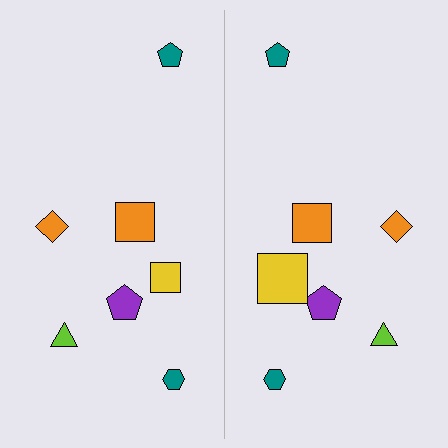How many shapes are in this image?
There are 14 shapes in this image.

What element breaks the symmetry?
The yellow square on the right side has a different size than its mirror counterpart.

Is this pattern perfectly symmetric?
No, the pattern is not perfectly symmetric. The yellow square on the right side has a different size than its mirror counterpart.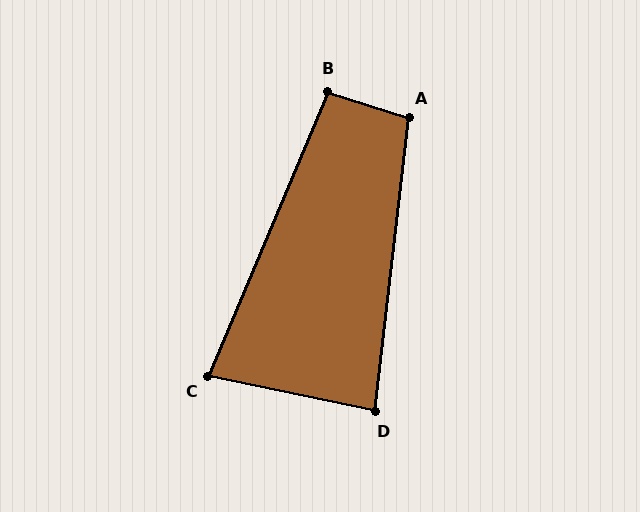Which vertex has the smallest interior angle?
C, at approximately 79 degrees.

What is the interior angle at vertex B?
Approximately 95 degrees (obtuse).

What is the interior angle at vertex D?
Approximately 85 degrees (acute).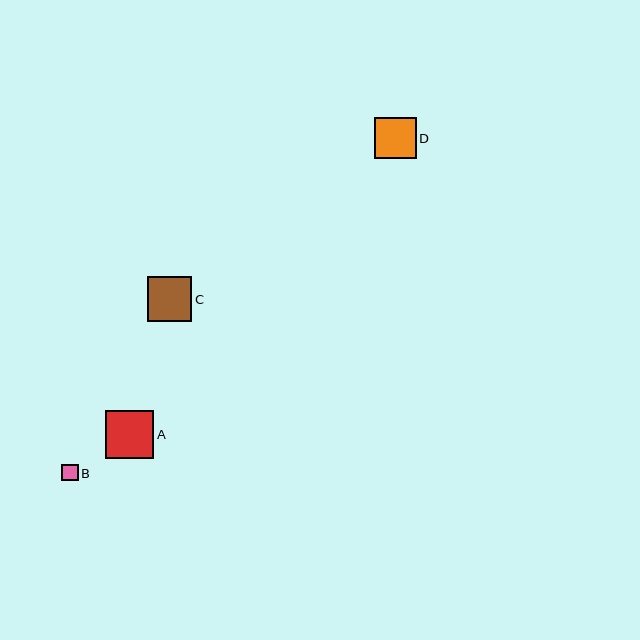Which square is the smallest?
Square B is the smallest with a size of approximately 17 pixels.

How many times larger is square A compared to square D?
Square A is approximately 1.2 times the size of square D.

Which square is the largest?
Square A is the largest with a size of approximately 48 pixels.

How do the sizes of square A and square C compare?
Square A and square C are approximately the same size.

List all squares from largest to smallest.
From largest to smallest: A, C, D, B.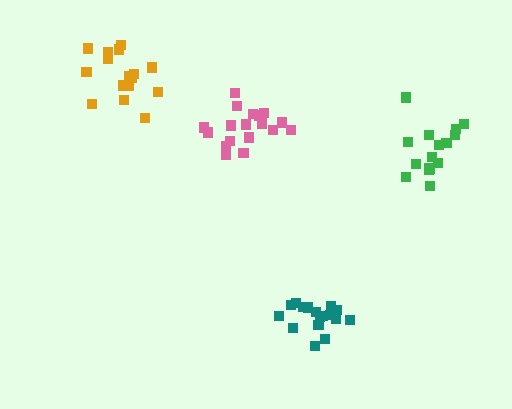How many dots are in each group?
Group 1: 15 dots, Group 2: 16 dots, Group 3: 19 dots, Group 4: 17 dots (67 total).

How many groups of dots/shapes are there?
There are 4 groups.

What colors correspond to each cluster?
The clusters are colored: green, orange, pink, teal.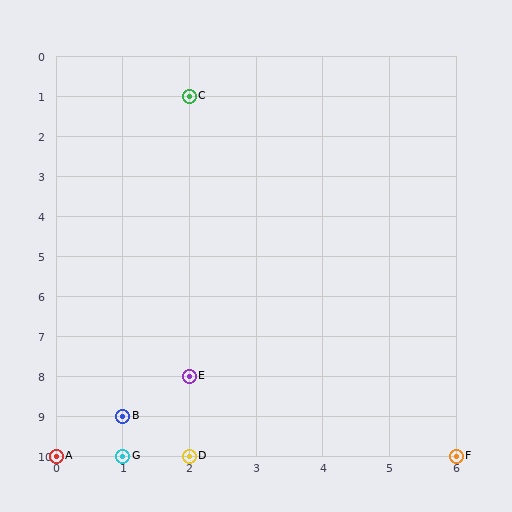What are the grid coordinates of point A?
Point A is at grid coordinates (0, 10).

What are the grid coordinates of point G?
Point G is at grid coordinates (1, 10).